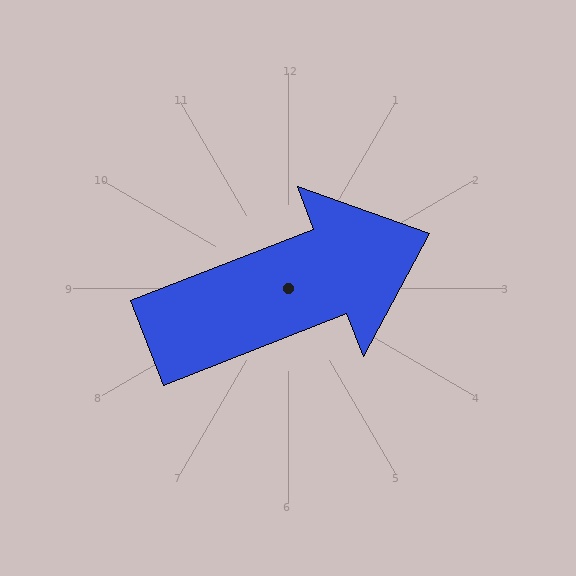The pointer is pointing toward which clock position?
Roughly 2 o'clock.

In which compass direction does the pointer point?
East.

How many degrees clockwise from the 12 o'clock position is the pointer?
Approximately 69 degrees.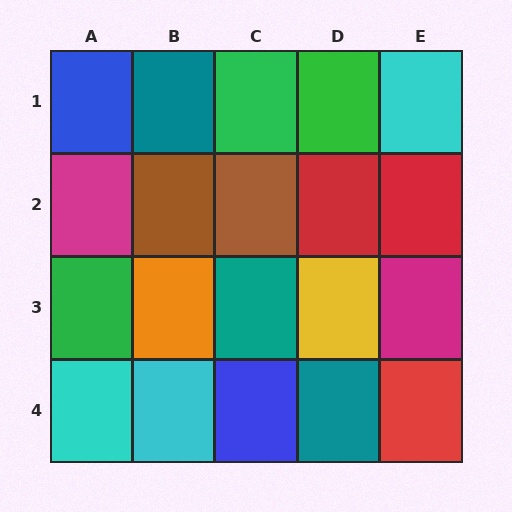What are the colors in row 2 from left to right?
Magenta, brown, brown, red, red.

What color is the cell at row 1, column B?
Teal.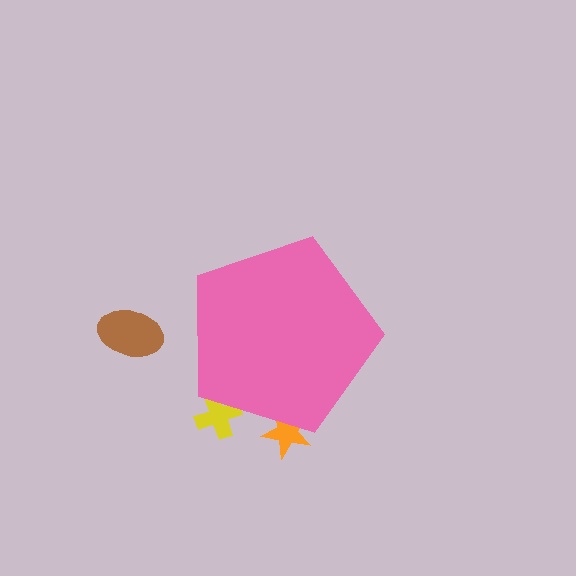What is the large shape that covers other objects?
A pink pentagon.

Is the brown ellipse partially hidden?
No, the brown ellipse is fully visible.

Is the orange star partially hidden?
Yes, the orange star is partially hidden behind the pink pentagon.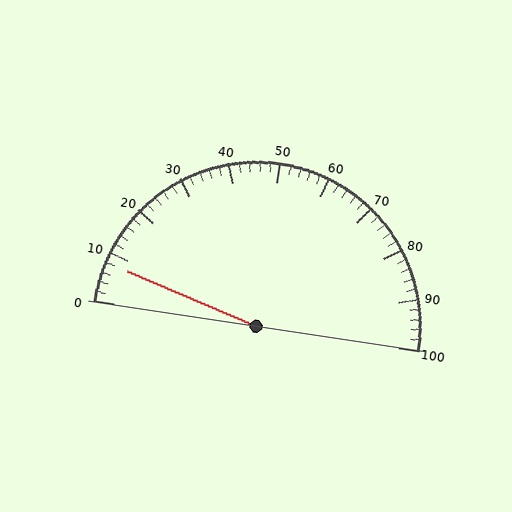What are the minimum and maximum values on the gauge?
The gauge ranges from 0 to 100.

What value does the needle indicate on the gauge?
The needle indicates approximately 8.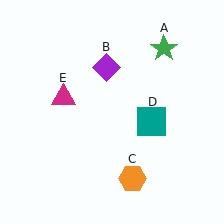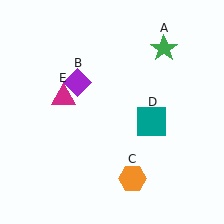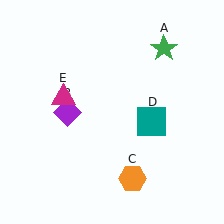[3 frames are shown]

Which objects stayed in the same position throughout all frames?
Green star (object A) and orange hexagon (object C) and teal square (object D) and magenta triangle (object E) remained stationary.